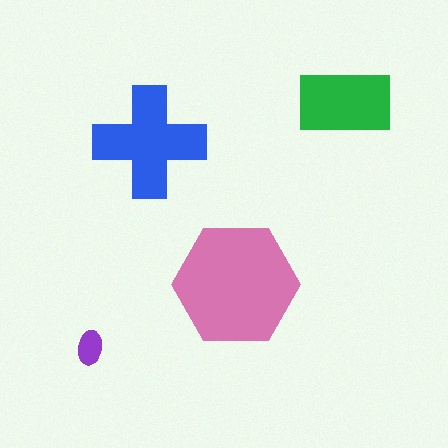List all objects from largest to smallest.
The pink hexagon, the blue cross, the green rectangle, the purple ellipse.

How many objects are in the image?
There are 4 objects in the image.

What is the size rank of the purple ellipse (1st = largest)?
4th.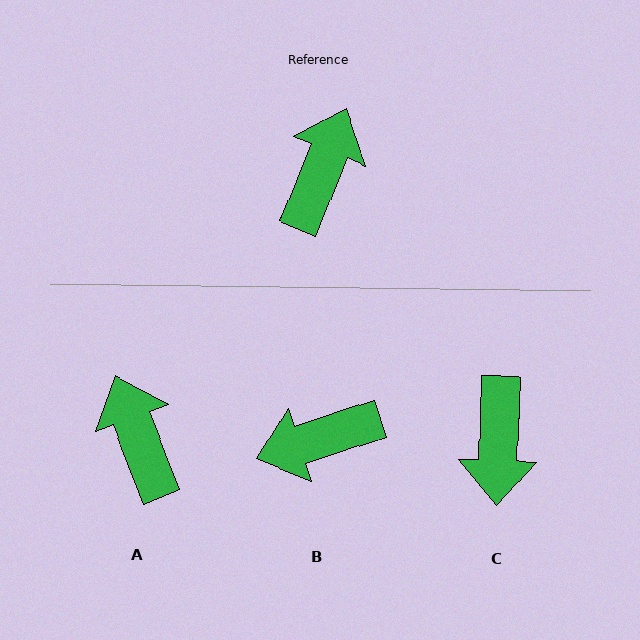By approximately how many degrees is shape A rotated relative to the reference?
Approximately 43 degrees counter-clockwise.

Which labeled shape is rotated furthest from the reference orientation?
C, about 160 degrees away.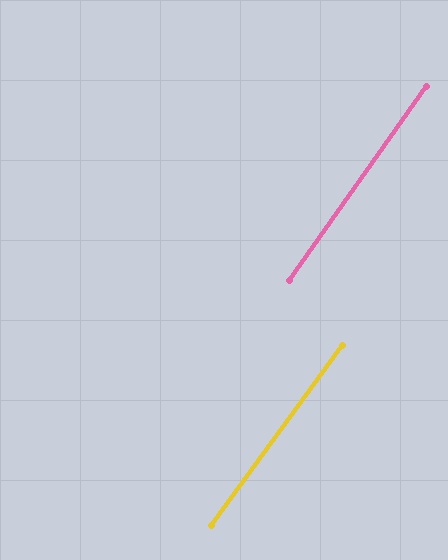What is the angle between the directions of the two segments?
Approximately 1 degree.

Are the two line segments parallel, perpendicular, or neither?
Parallel — their directions differ by only 0.8°.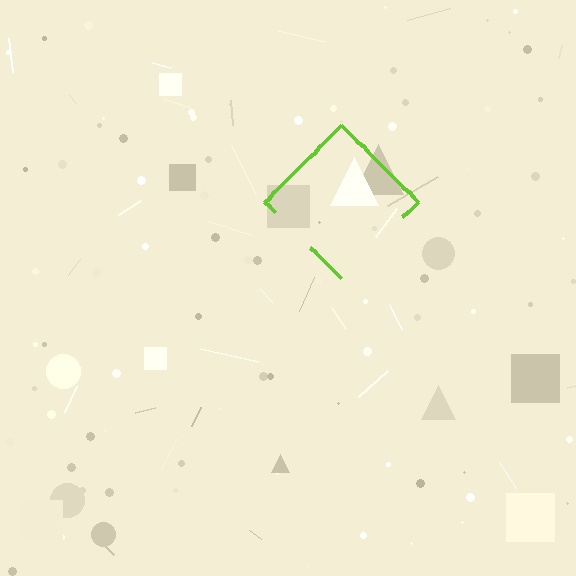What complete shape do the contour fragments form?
The contour fragments form a diamond.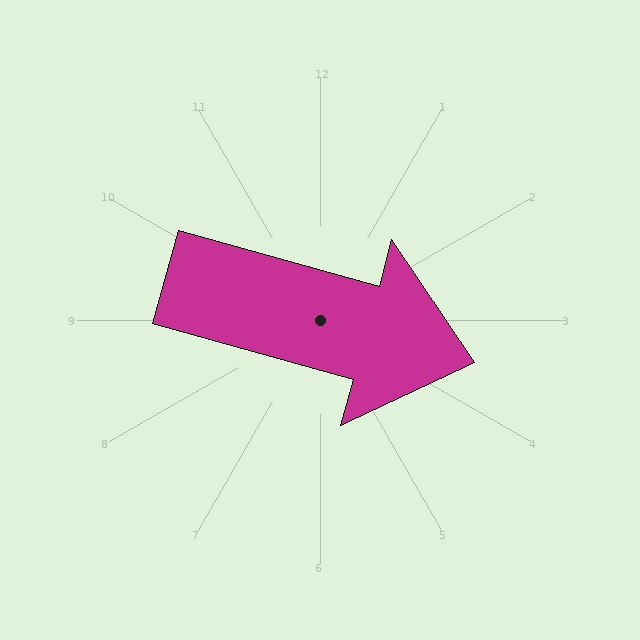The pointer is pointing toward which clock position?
Roughly 4 o'clock.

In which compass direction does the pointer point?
East.